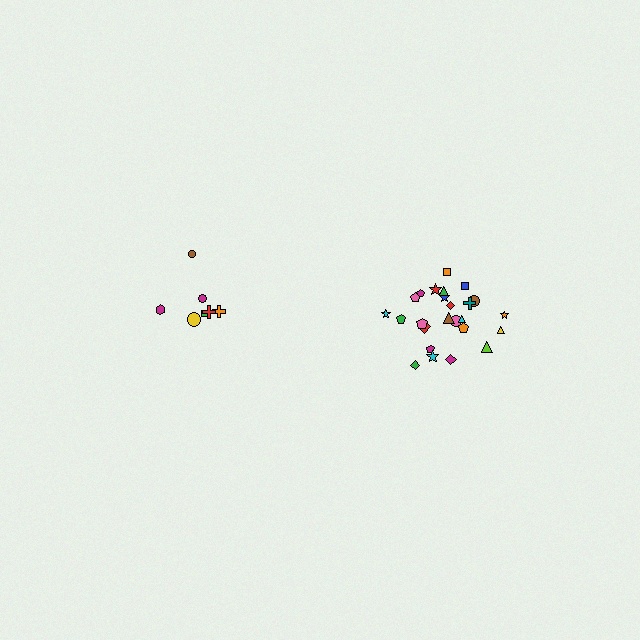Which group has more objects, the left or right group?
The right group.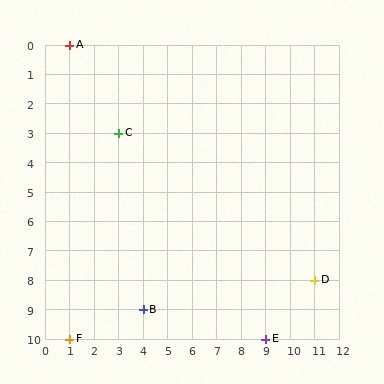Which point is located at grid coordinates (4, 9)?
Point B is at (4, 9).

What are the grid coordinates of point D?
Point D is at grid coordinates (11, 8).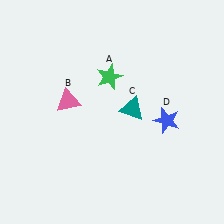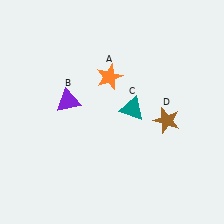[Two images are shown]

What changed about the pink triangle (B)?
In Image 1, B is pink. In Image 2, it changed to purple.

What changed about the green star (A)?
In Image 1, A is green. In Image 2, it changed to orange.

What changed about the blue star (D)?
In Image 1, D is blue. In Image 2, it changed to brown.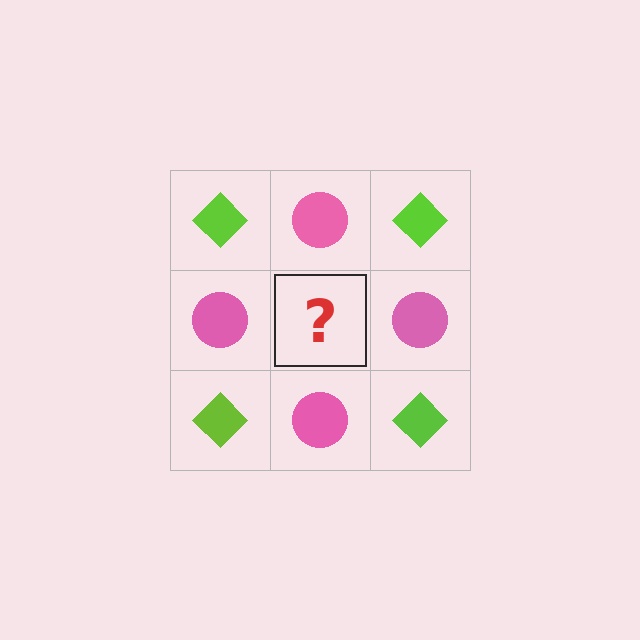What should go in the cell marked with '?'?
The missing cell should contain a lime diamond.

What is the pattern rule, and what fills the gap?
The rule is that it alternates lime diamond and pink circle in a checkerboard pattern. The gap should be filled with a lime diamond.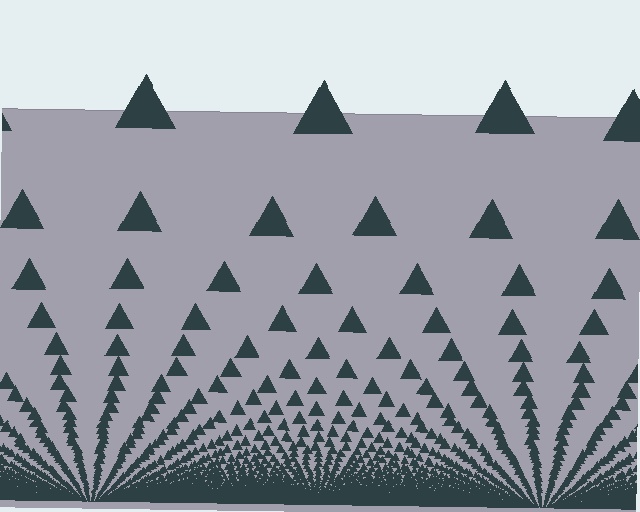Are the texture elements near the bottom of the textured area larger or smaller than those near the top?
Smaller. The gradient is inverted — elements near the bottom are smaller and denser.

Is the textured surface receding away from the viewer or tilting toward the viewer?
The surface appears to tilt toward the viewer. Texture elements get larger and sparser toward the top.